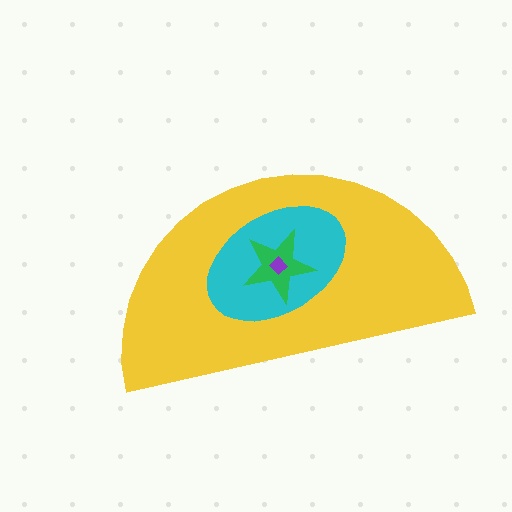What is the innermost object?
The purple diamond.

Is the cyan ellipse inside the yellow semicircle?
Yes.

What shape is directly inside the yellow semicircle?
The cyan ellipse.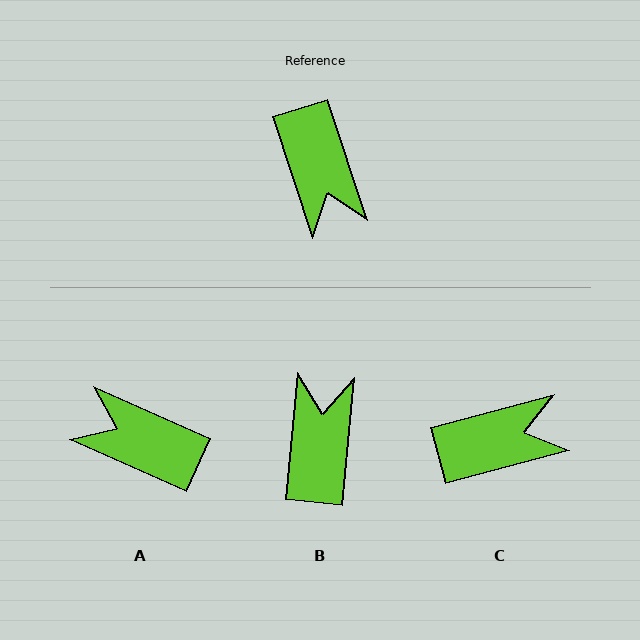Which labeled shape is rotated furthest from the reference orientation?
B, about 157 degrees away.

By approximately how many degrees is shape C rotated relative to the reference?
Approximately 87 degrees counter-clockwise.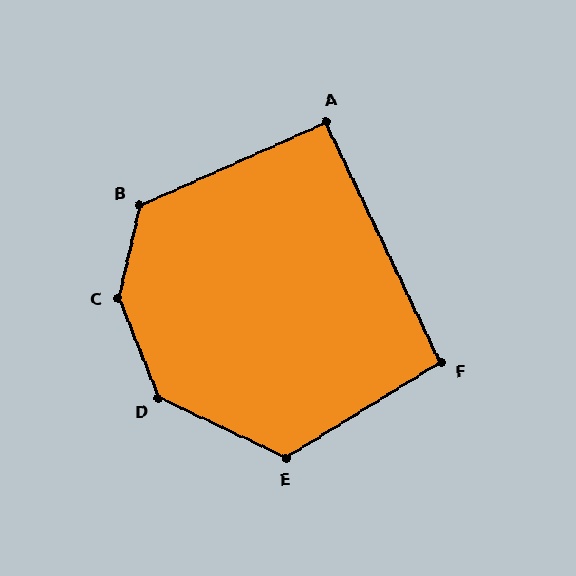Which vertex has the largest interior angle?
C, at approximately 145 degrees.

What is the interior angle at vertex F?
Approximately 96 degrees (obtuse).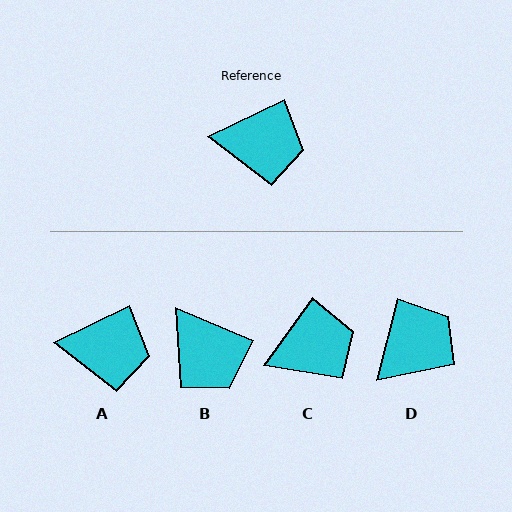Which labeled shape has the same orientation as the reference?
A.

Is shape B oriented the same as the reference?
No, it is off by about 48 degrees.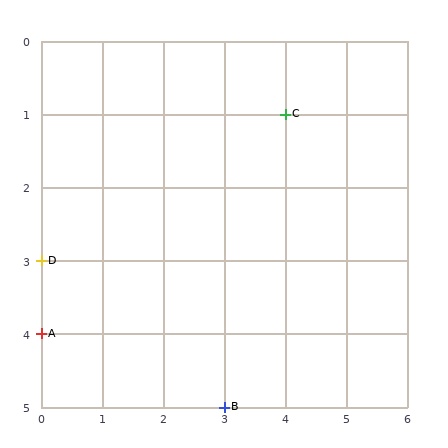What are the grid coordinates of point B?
Point B is at grid coordinates (3, 5).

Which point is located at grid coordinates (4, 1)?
Point C is at (4, 1).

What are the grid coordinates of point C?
Point C is at grid coordinates (4, 1).